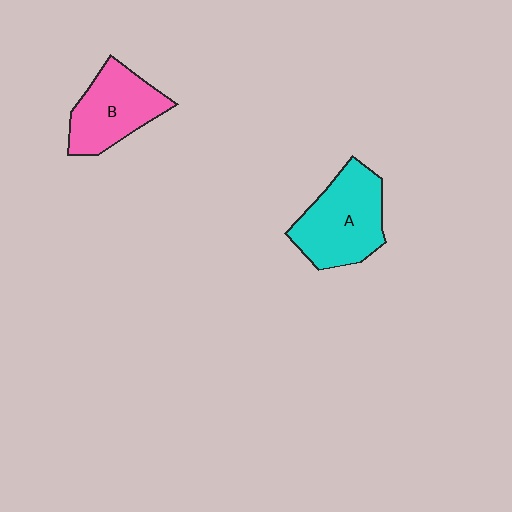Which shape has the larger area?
Shape A (cyan).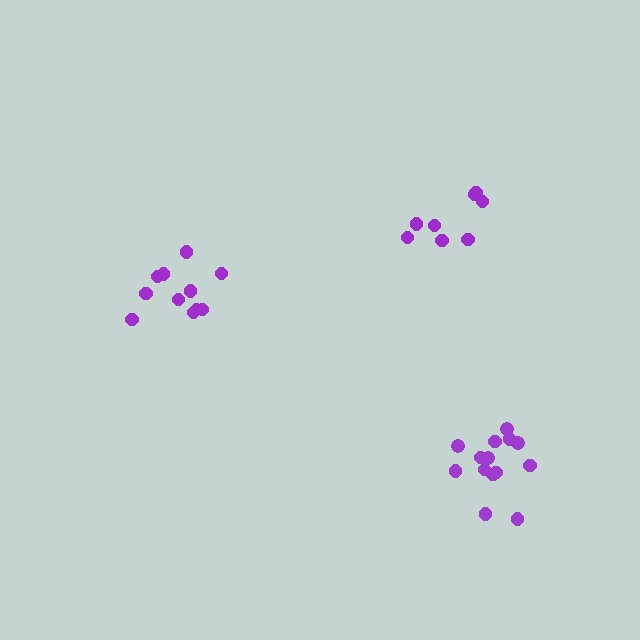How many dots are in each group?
Group 1: 11 dots, Group 2: 14 dots, Group 3: 8 dots (33 total).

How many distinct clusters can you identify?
There are 3 distinct clusters.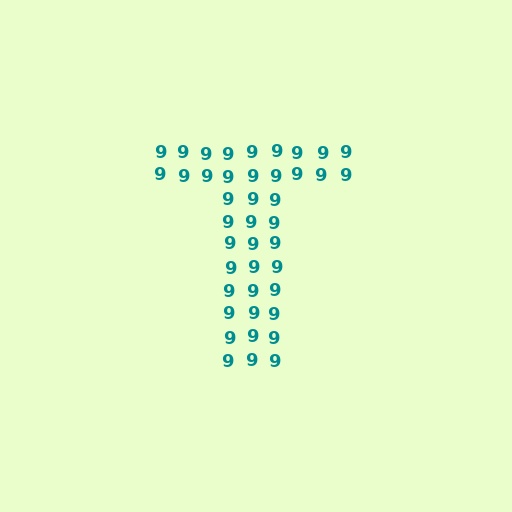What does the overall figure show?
The overall figure shows the letter T.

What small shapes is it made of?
It is made of small digit 9's.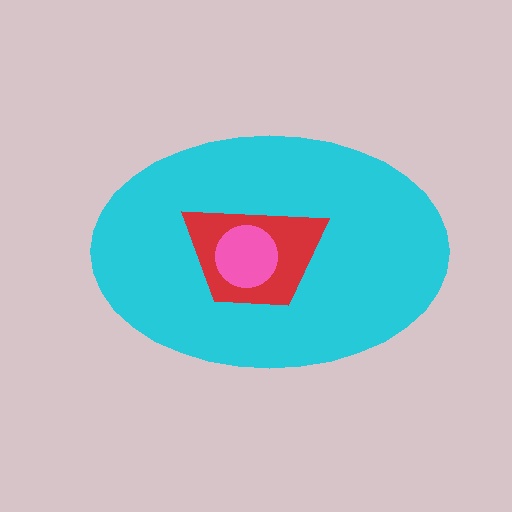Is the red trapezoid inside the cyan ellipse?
Yes.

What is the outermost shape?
The cyan ellipse.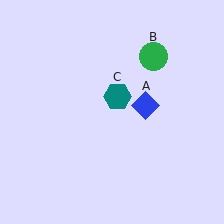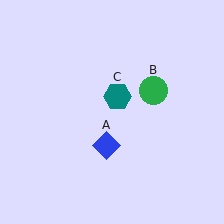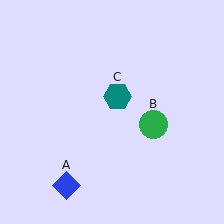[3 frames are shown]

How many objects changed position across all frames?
2 objects changed position: blue diamond (object A), green circle (object B).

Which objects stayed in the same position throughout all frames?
Teal hexagon (object C) remained stationary.